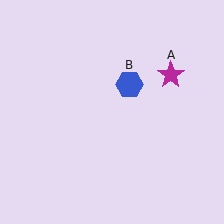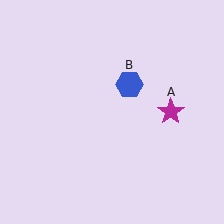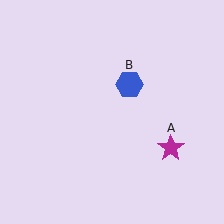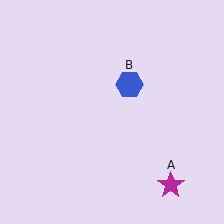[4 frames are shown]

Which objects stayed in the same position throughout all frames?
Blue hexagon (object B) remained stationary.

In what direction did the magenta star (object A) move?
The magenta star (object A) moved down.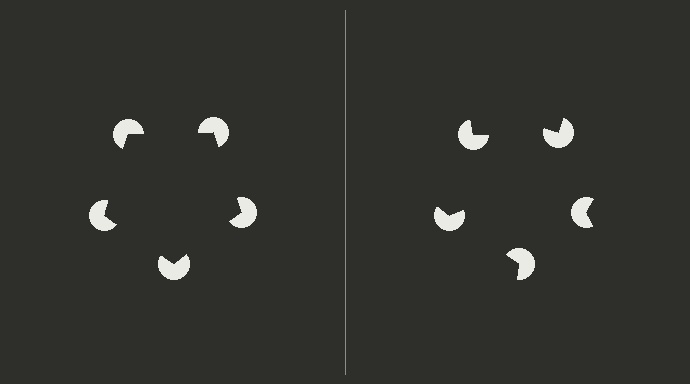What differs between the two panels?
The pac-man discs are positioned identically on both sides; only the wedge orientations differ. On the left they align to a pentagon; on the right they are misaligned.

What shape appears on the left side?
An illusory pentagon.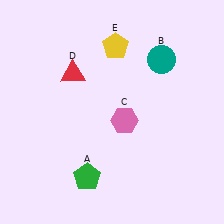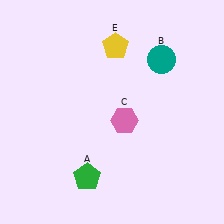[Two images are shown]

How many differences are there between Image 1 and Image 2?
There is 1 difference between the two images.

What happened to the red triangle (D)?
The red triangle (D) was removed in Image 2. It was in the top-left area of Image 1.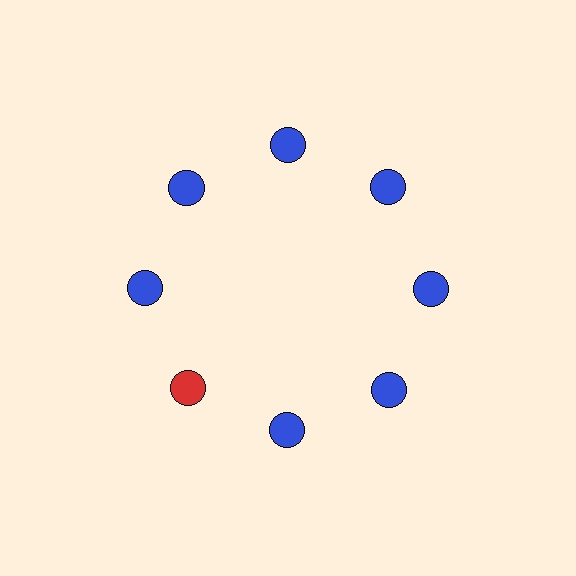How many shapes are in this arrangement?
There are 8 shapes arranged in a ring pattern.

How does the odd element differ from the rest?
It has a different color: red instead of blue.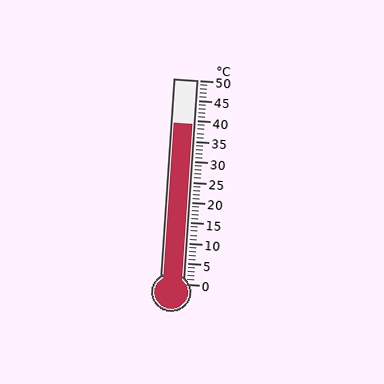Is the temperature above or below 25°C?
The temperature is above 25°C.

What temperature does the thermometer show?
The thermometer shows approximately 39°C.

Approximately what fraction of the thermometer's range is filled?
The thermometer is filled to approximately 80% of its range.